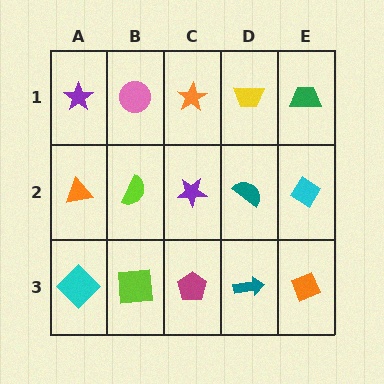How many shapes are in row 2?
5 shapes.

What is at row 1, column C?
An orange star.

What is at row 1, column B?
A pink circle.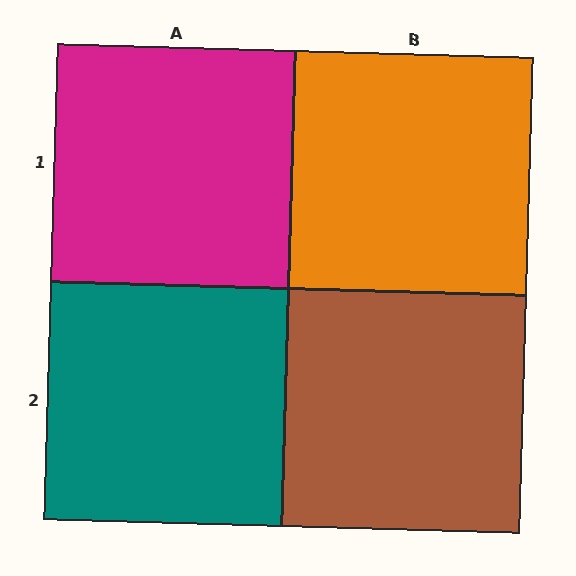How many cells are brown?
1 cell is brown.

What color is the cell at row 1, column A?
Magenta.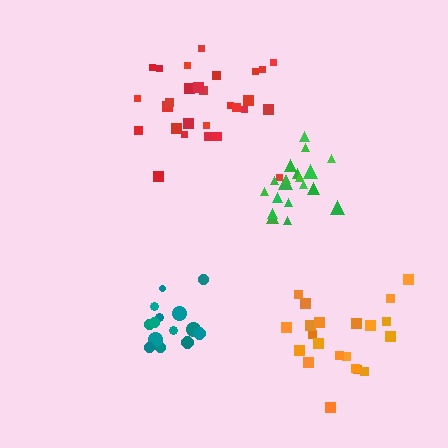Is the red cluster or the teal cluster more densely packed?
Teal.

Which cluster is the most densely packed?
Green.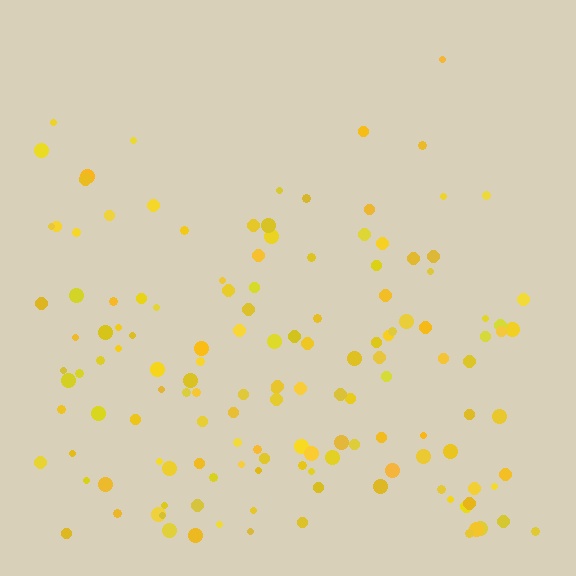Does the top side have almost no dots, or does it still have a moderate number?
Still a moderate number, just noticeably fewer than the bottom.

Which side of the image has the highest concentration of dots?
The bottom.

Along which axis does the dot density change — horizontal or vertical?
Vertical.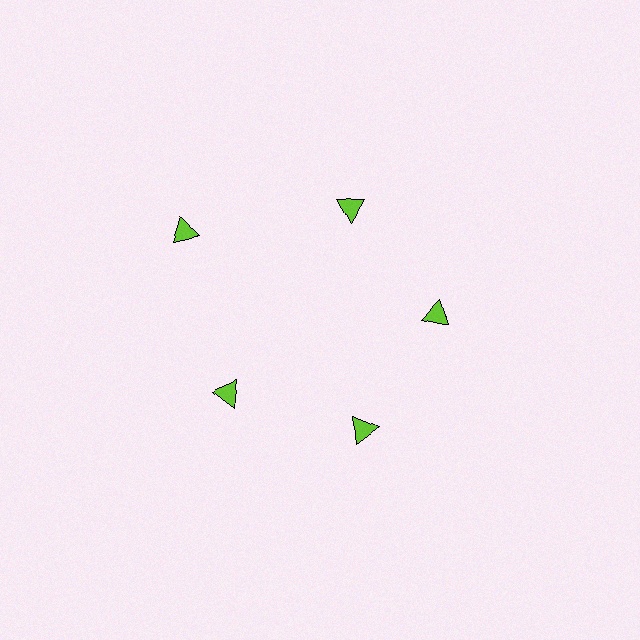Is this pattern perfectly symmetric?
No. The 5 lime triangles are arranged in a ring, but one element near the 10 o'clock position is pushed outward from the center, breaking the 5-fold rotational symmetry.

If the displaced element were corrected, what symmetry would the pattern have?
It would have 5-fold rotational symmetry — the pattern would map onto itself every 72 degrees.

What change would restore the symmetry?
The symmetry would be restored by moving it inward, back onto the ring so that all 5 triangles sit at equal angles and equal distance from the center.